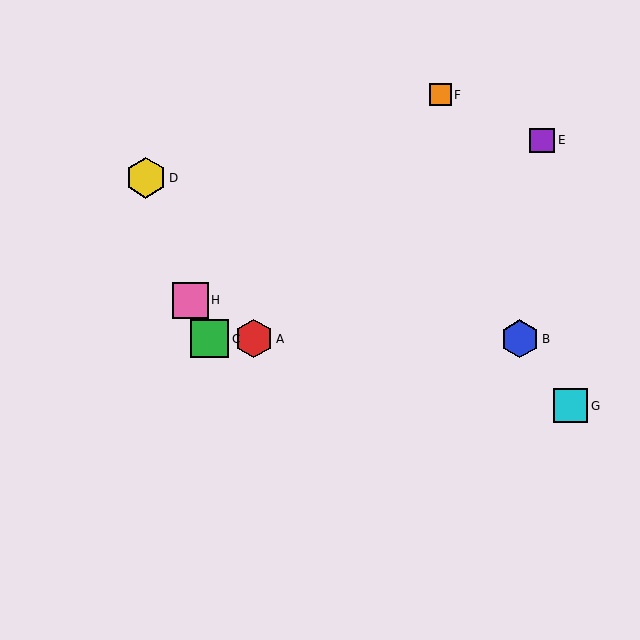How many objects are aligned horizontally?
3 objects (A, B, C) are aligned horizontally.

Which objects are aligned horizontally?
Objects A, B, C are aligned horizontally.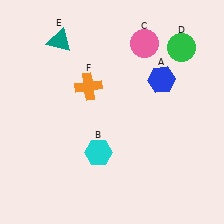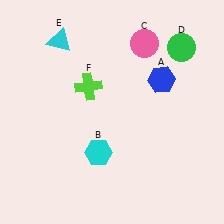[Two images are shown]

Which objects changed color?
E changed from teal to cyan. F changed from orange to lime.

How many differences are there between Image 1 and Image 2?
There are 2 differences between the two images.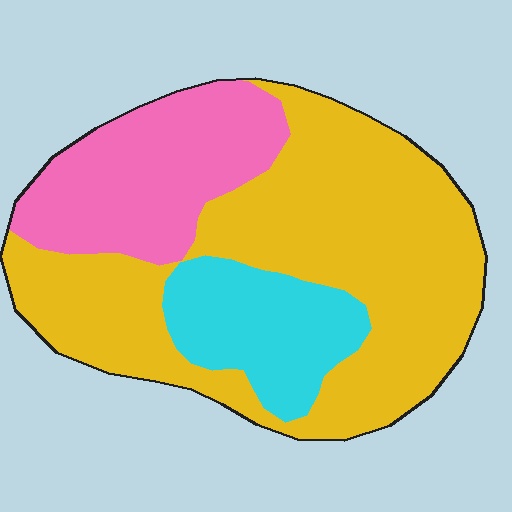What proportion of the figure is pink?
Pink covers about 25% of the figure.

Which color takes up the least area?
Cyan, at roughly 15%.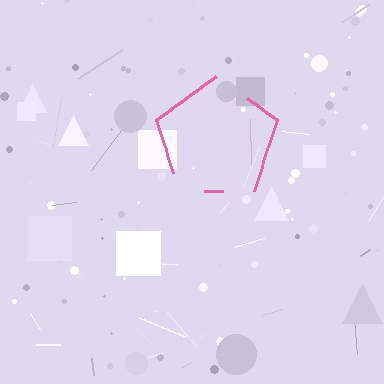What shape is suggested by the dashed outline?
The dashed outline suggests a pentagon.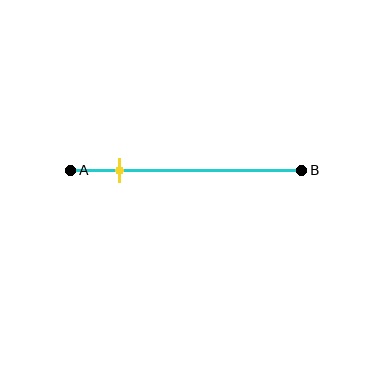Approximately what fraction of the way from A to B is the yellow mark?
The yellow mark is approximately 20% of the way from A to B.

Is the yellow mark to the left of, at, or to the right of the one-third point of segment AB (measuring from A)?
The yellow mark is to the left of the one-third point of segment AB.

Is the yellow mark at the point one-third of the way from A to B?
No, the mark is at about 20% from A, not at the 33% one-third point.